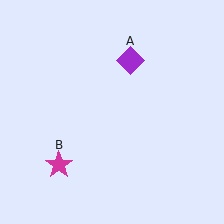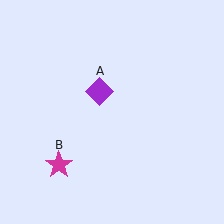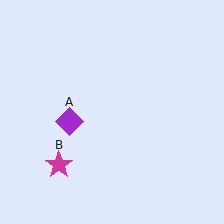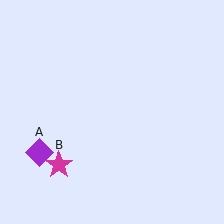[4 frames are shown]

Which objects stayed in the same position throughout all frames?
Magenta star (object B) remained stationary.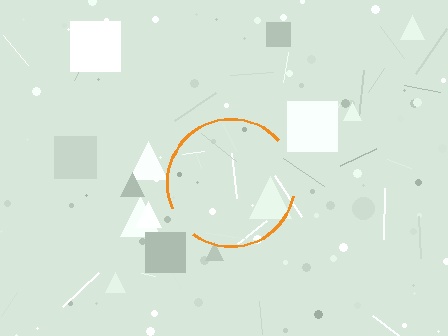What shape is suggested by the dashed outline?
The dashed outline suggests a circle.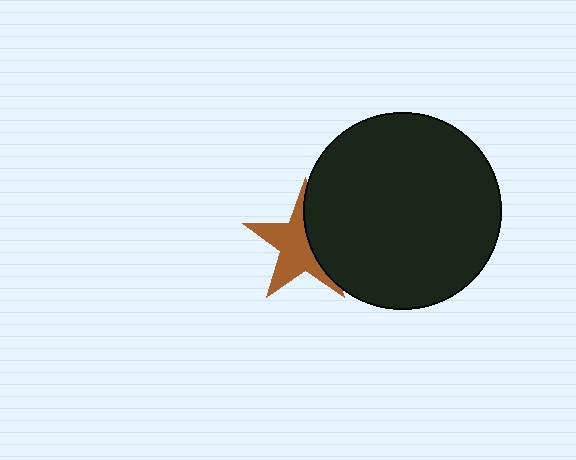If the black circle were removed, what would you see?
You would see the complete brown star.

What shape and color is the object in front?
The object in front is a black circle.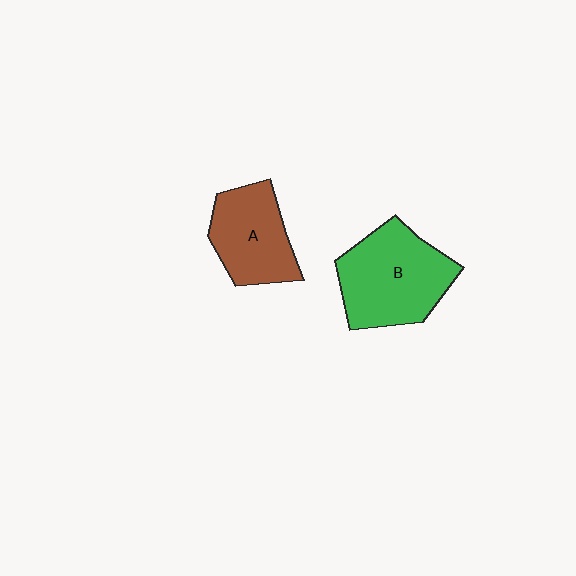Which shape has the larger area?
Shape B (green).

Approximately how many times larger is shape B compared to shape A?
Approximately 1.3 times.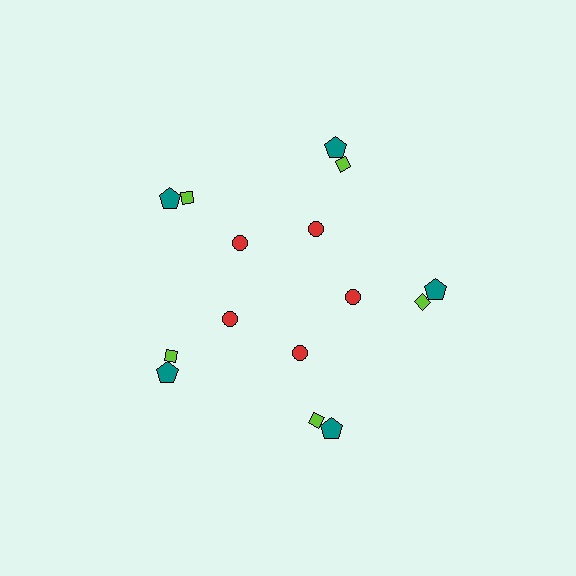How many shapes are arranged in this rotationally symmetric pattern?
There are 15 shapes, arranged in 5 groups of 3.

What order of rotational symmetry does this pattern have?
This pattern has 5-fold rotational symmetry.